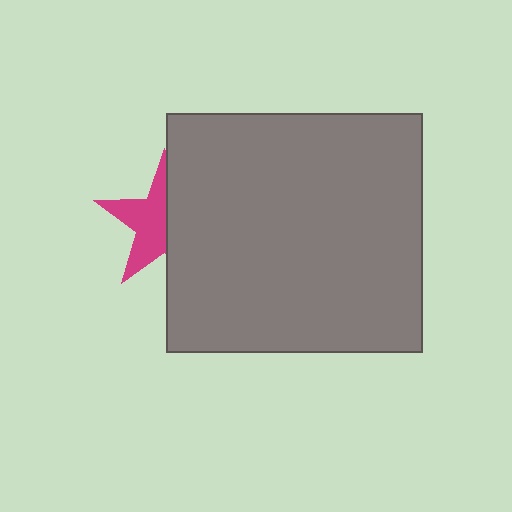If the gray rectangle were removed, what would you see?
You would see the complete magenta star.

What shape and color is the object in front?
The object in front is a gray rectangle.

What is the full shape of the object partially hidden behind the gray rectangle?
The partially hidden object is a magenta star.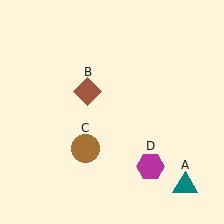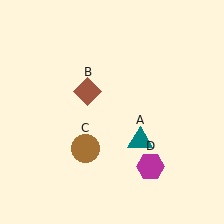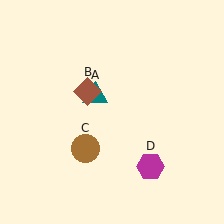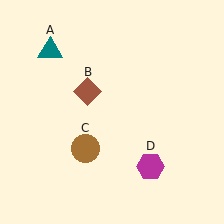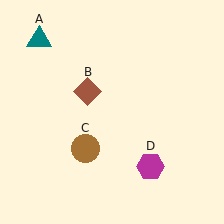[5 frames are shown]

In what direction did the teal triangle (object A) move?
The teal triangle (object A) moved up and to the left.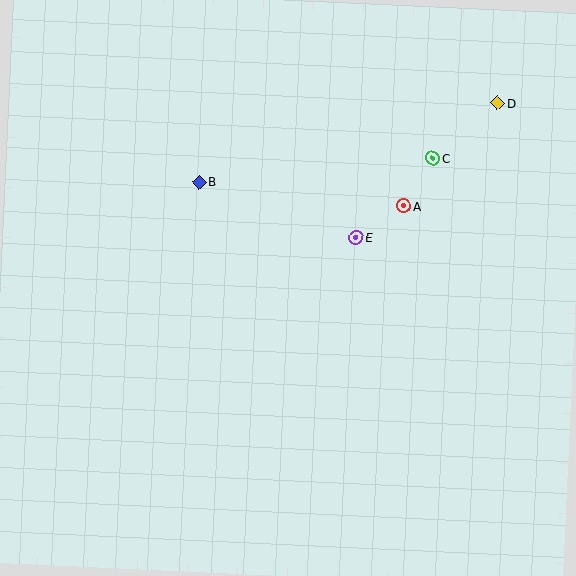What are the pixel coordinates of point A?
Point A is at (403, 206).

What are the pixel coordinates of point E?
Point E is at (356, 237).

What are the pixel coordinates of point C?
Point C is at (433, 158).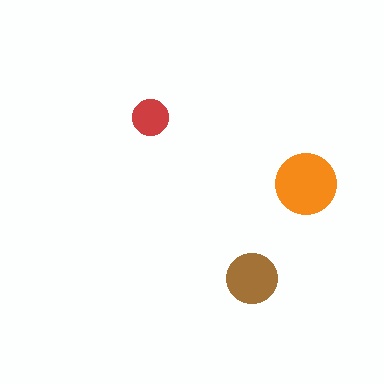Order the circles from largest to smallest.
the orange one, the brown one, the red one.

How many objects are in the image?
There are 3 objects in the image.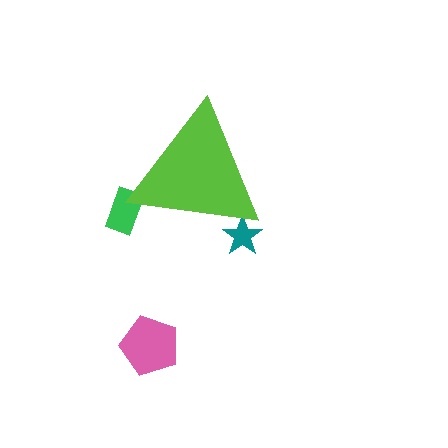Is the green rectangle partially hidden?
Yes, the green rectangle is partially hidden behind the lime triangle.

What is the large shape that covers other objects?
A lime triangle.